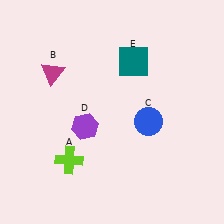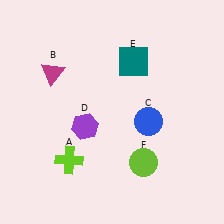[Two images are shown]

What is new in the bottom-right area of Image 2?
A lime circle (F) was added in the bottom-right area of Image 2.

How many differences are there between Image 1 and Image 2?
There is 1 difference between the two images.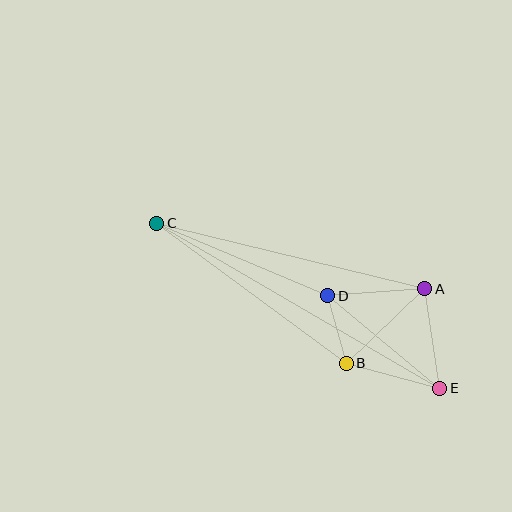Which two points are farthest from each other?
Points C and E are farthest from each other.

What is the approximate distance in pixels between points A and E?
The distance between A and E is approximately 100 pixels.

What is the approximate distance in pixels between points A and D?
The distance between A and D is approximately 98 pixels.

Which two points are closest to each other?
Points B and D are closest to each other.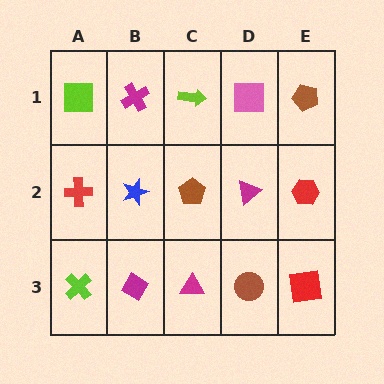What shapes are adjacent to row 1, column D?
A magenta triangle (row 2, column D), a lime arrow (row 1, column C), a brown pentagon (row 1, column E).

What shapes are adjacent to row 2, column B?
A magenta cross (row 1, column B), a magenta diamond (row 3, column B), a red cross (row 2, column A), a brown pentagon (row 2, column C).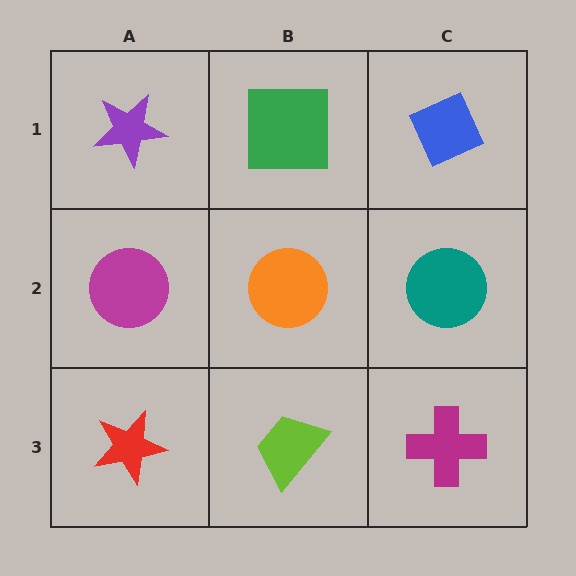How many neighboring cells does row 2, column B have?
4.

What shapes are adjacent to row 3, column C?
A teal circle (row 2, column C), a lime trapezoid (row 3, column B).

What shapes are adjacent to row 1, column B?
An orange circle (row 2, column B), a purple star (row 1, column A), a blue diamond (row 1, column C).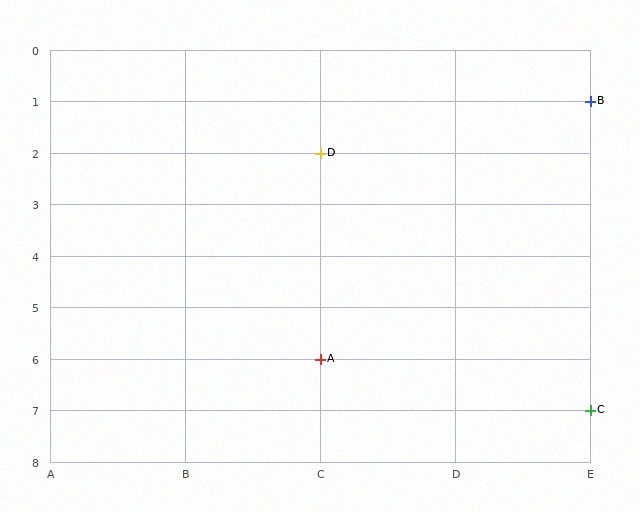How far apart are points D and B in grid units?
Points D and B are 2 columns and 1 row apart (about 2.2 grid units diagonally).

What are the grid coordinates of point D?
Point D is at grid coordinates (C, 2).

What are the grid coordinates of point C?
Point C is at grid coordinates (E, 7).